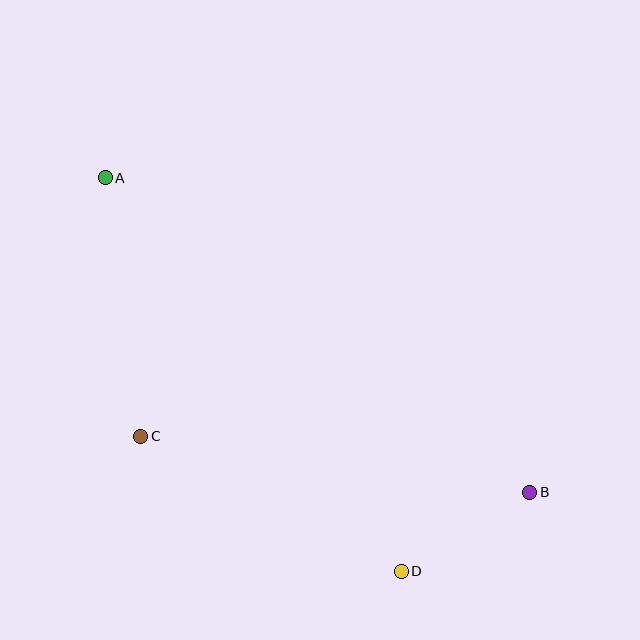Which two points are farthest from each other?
Points A and B are farthest from each other.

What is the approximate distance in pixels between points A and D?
The distance between A and D is approximately 492 pixels.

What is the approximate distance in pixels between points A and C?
The distance between A and C is approximately 261 pixels.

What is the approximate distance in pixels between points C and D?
The distance between C and D is approximately 293 pixels.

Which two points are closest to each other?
Points B and D are closest to each other.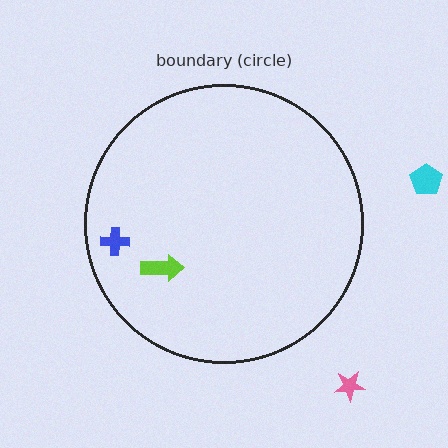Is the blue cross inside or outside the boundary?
Inside.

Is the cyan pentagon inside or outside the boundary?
Outside.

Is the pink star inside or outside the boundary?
Outside.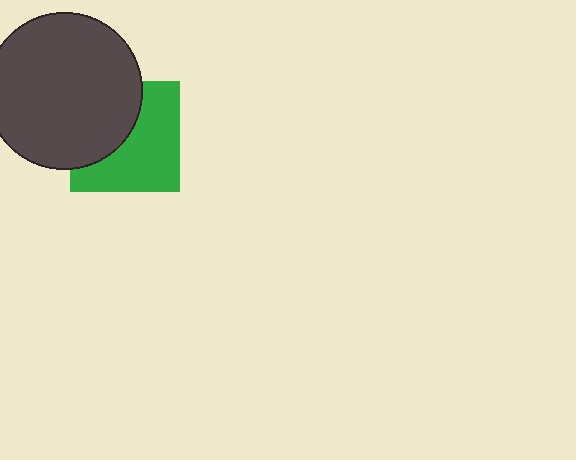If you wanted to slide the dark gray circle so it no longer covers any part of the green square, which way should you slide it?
Slide it left — that is the most direct way to separate the two shapes.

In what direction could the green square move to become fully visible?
The green square could move right. That would shift it out from behind the dark gray circle entirely.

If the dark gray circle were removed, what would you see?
You would see the complete green square.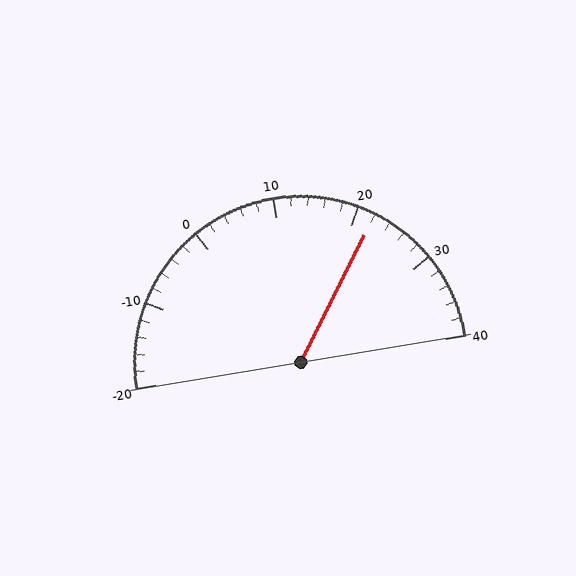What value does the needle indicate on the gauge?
The needle indicates approximately 22.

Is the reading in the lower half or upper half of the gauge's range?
The reading is in the upper half of the range (-20 to 40).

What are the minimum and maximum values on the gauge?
The gauge ranges from -20 to 40.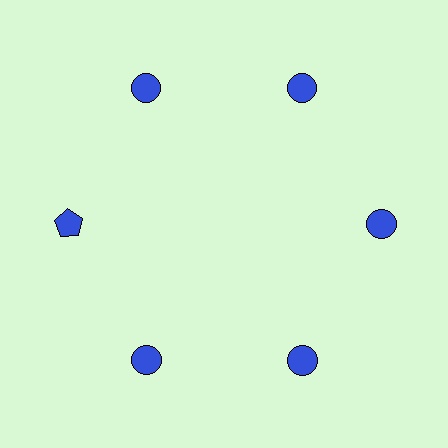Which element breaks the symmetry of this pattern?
The blue pentagon at roughly the 9 o'clock position breaks the symmetry. All other shapes are blue circles.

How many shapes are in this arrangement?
There are 6 shapes arranged in a ring pattern.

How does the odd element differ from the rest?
It has a different shape: pentagon instead of circle.